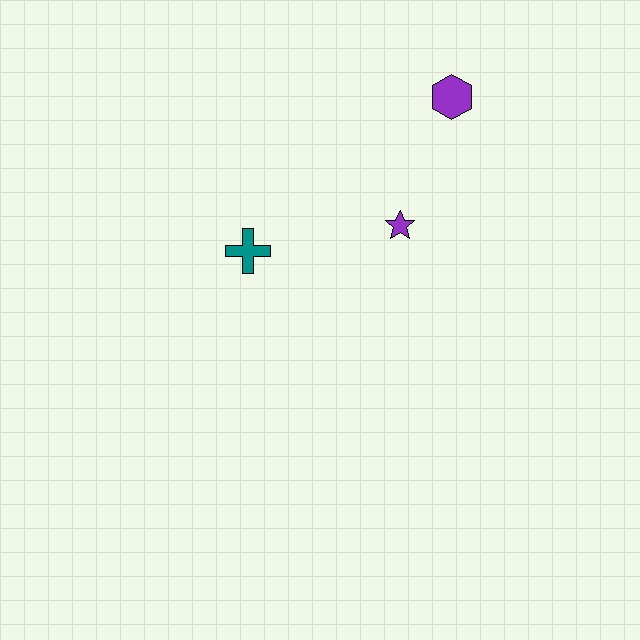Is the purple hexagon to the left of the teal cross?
No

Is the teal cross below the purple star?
Yes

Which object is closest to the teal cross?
The purple star is closest to the teal cross.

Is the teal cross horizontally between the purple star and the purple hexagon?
No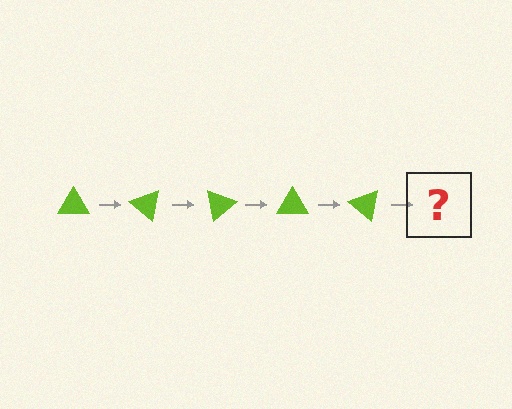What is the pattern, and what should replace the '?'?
The pattern is that the triangle rotates 40 degrees each step. The '?' should be a lime triangle rotated 200 degrees.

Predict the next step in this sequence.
The next step is a lime triangle rotated 200 degrees.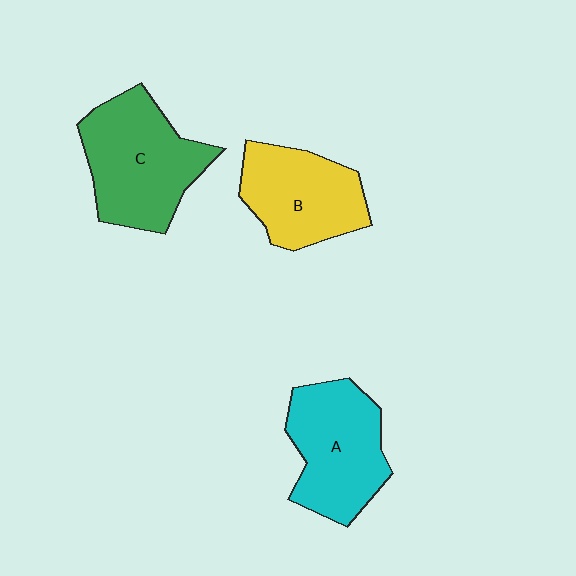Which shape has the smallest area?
Shape B (yellow).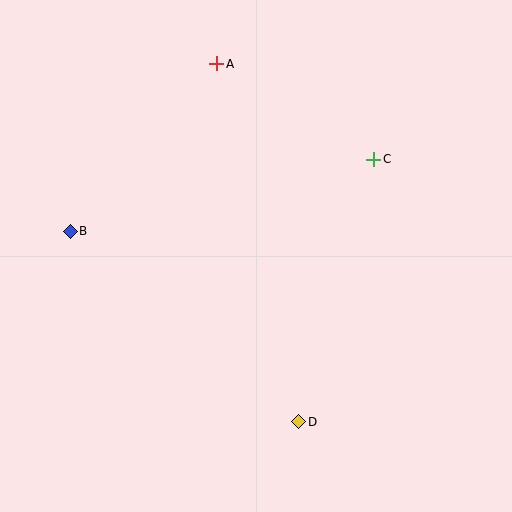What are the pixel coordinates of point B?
Point B is at (70, 231).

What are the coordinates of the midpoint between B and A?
The midpoint between B and A is at (143, 147).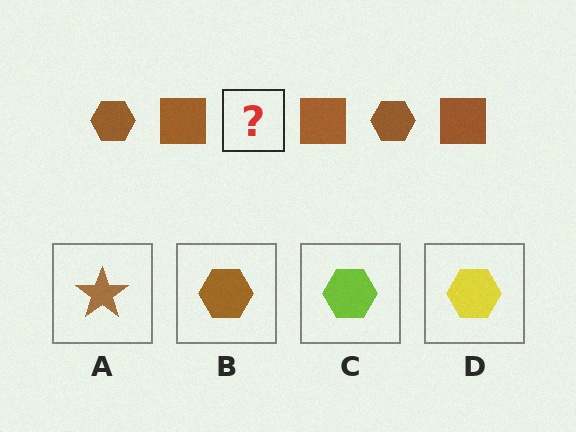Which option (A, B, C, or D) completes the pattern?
B.